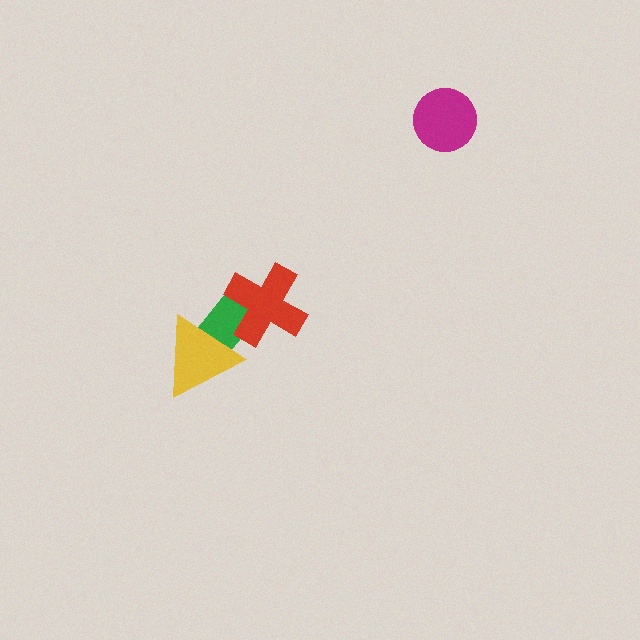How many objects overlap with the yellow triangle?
1 object overlaps with the yellow triangle.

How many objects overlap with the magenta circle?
0 objects overlap with the magenta circle.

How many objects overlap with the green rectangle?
2 objects overlap with the green rectangle.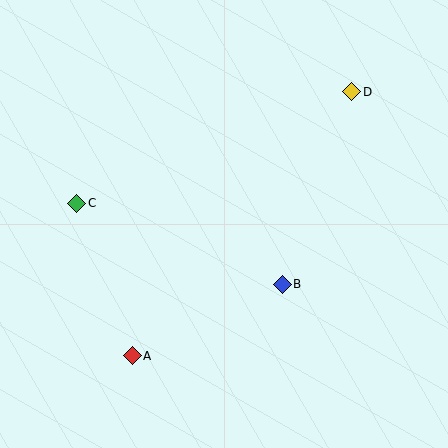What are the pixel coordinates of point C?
Point C is at (77, 203).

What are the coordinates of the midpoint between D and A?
The midpoint between D and A is at (242, 224).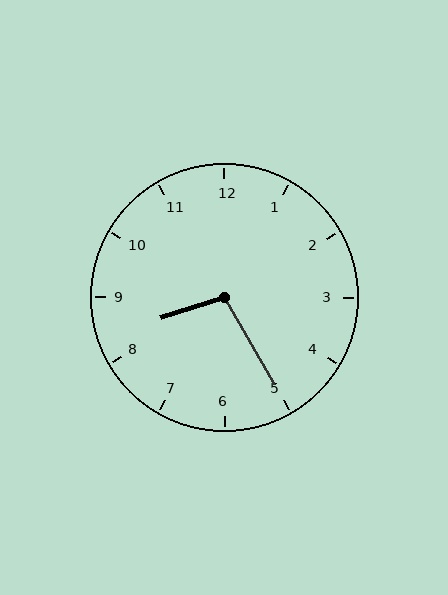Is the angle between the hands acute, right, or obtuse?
It is obtuse.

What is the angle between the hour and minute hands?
Approximately 102 degrees.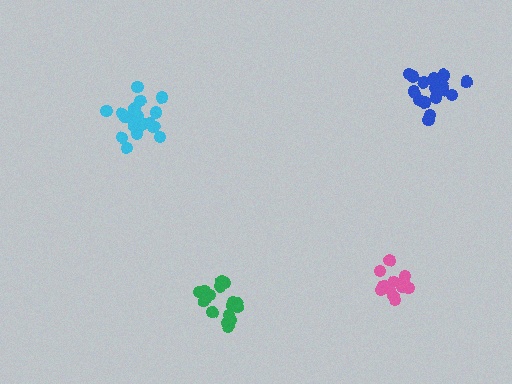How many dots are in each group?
Group 1: 17 dots, Group 2: 20 dots, Group 3: 19 dots, Group 4: 14 dots (70 total).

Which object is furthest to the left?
The cyan cluster is leftmost.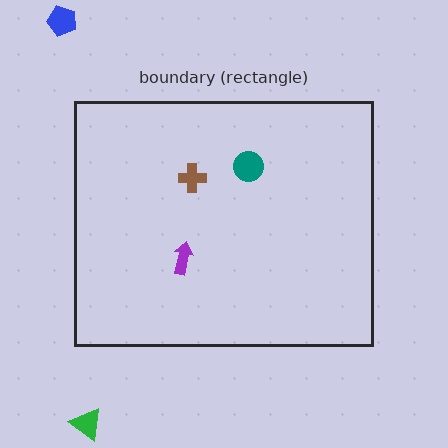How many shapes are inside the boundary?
3 inside, 2 outside.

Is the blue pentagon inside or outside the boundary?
Outside.